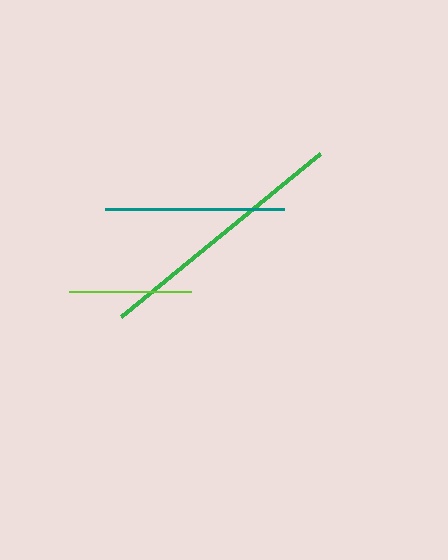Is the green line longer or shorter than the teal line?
The green line is longer than the teal line.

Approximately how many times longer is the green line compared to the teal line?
The green line is approximately 1.4 times the length of the teal line.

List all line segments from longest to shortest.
From longest to shortest: green, teal, lime.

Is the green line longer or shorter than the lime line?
The green line is longer than the lime line.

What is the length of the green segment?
The green segment is approximately 257 pixels long.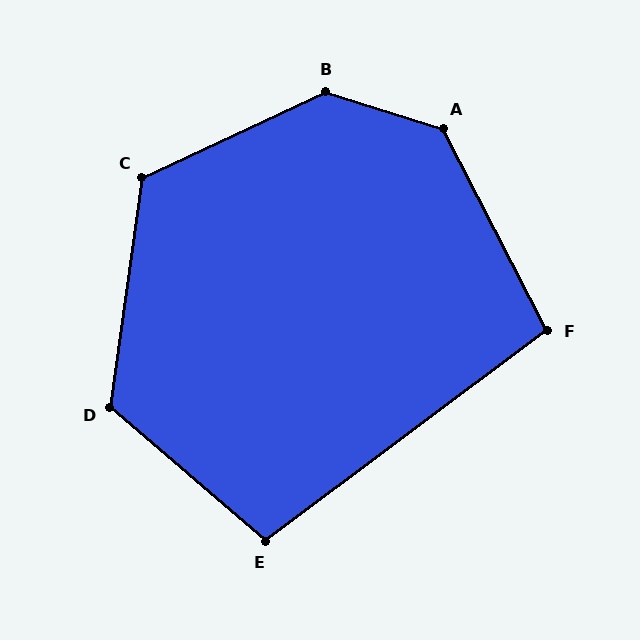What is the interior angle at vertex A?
Approximately 134 degrees (obtuse).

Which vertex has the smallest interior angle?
F, at approximately 100 degrees.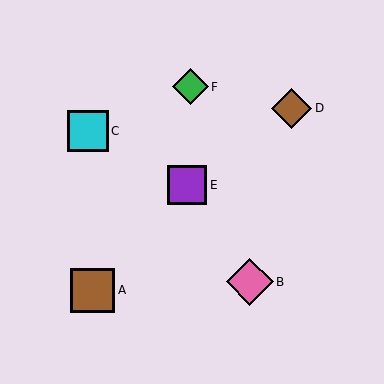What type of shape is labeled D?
Shape D is a brown diamond.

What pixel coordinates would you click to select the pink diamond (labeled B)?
Click at (250, 282) to select the pink diamond B.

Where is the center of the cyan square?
The center of the cyan square is at (88, 131).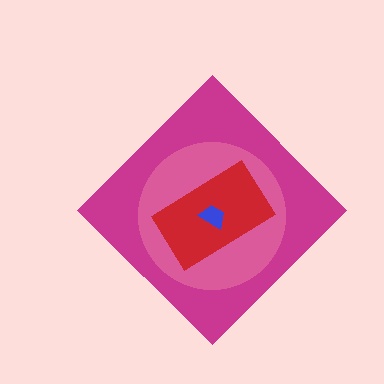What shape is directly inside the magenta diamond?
The pink circle.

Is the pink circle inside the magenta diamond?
Yes.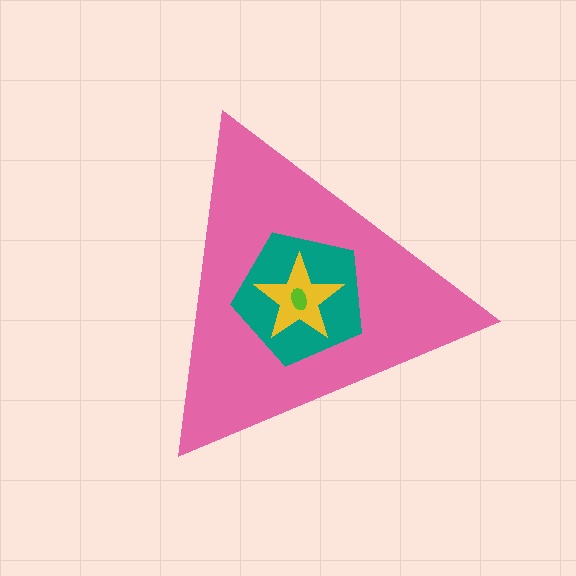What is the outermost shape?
The pink triangle.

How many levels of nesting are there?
4.